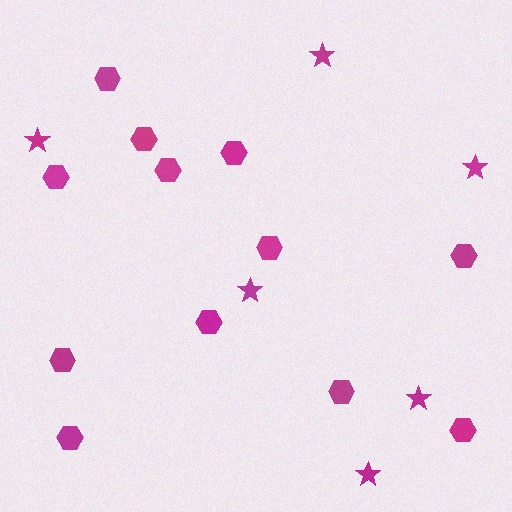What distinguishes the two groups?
There are 2 groups: one group of hexagons (12) and one group of stars (6).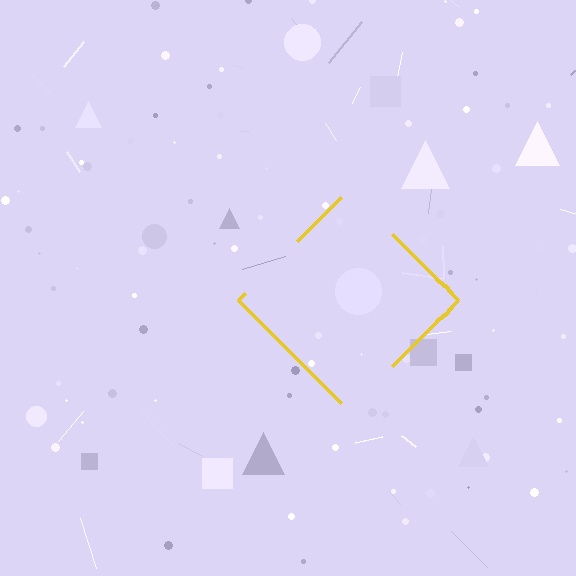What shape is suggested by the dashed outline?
The dashed outline suggests a diamond.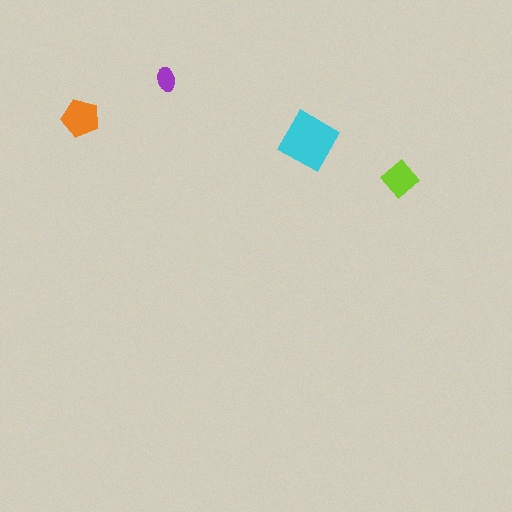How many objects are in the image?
There are 4 objects in the image.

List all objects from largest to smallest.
The cyan diamond, the orange pentagon, the lime diamond, the purple ellipse.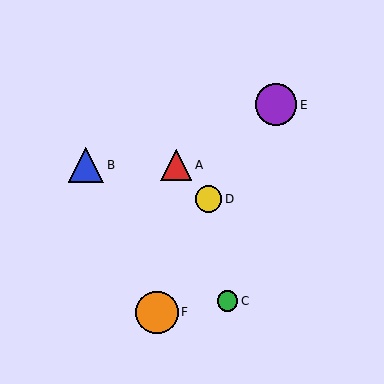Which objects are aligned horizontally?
Objects A, B are aligned horizontally.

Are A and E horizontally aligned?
No, A is at y≈165 and E is at y≈105.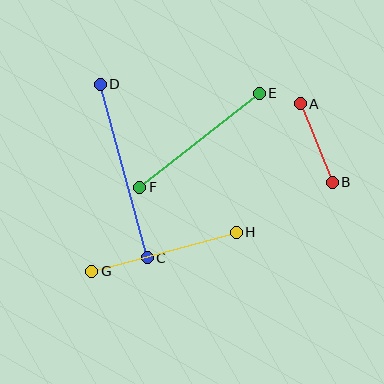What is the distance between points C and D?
The distance is approximately 180 pixels.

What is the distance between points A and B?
The distance is approximately 85 pixels.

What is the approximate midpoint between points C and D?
The midpoint is at approximately (124, 171) pixels.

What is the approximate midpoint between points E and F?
The midpoint is at approximately (200, 140) pixels.